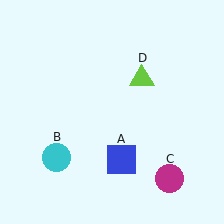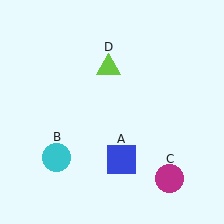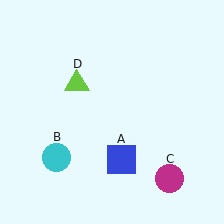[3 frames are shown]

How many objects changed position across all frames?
1 object changed position: lime triangle (object D).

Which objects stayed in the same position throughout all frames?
Blue square (object A) and cyan circle (object B) and magenta circle (object C) remained stationary.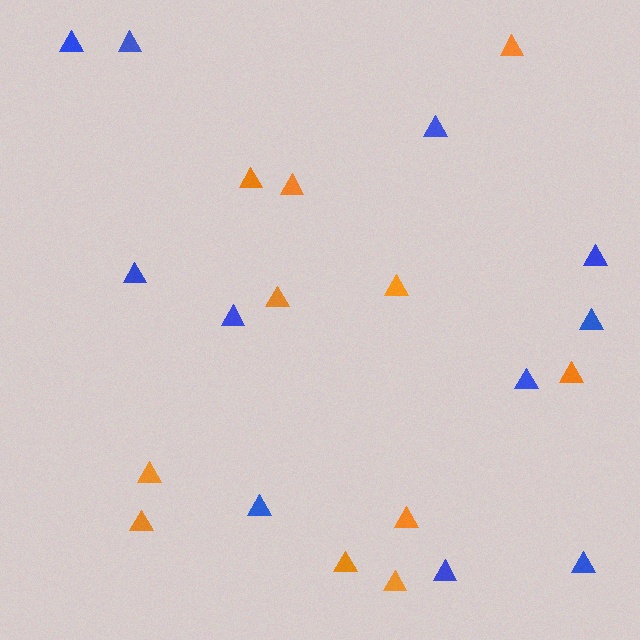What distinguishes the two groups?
There are 2 groups: one group of orange triangles (11) and one group of blue triangles (11).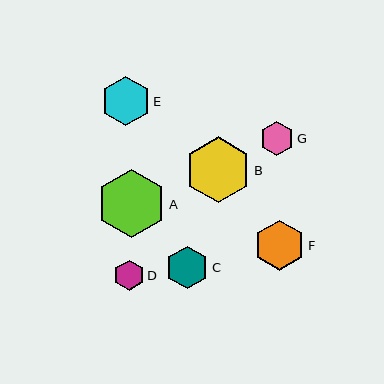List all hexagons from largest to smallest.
From largest to smallest: A, B, F, E, C, G, D.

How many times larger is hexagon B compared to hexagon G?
Hexagon B is approximately 1.9 times the size of hexagon G.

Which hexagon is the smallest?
Hexagon D is the smallest with a size of approximately 30 pixels.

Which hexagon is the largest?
Hexagon A is the largest with a size of approximately 68 pixels.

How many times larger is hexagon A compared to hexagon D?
Hexagon A is approximately 2.2 times the size of hexagon D.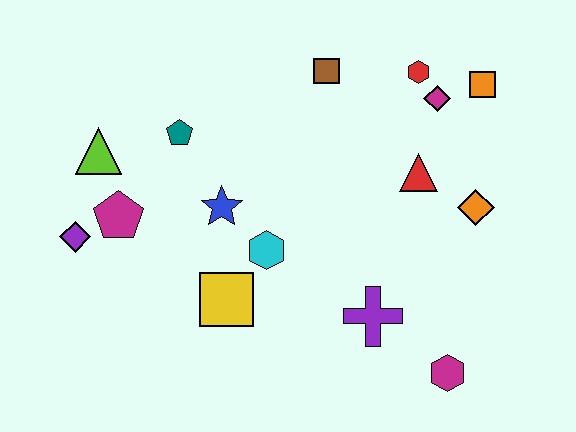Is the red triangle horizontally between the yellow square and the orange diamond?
Yes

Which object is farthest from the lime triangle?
The magenta hexagon is farthest from the lime triangle.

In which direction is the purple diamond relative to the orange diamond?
The purple diamond is to the left of the orange diamond.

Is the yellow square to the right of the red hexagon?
No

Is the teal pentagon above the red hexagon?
No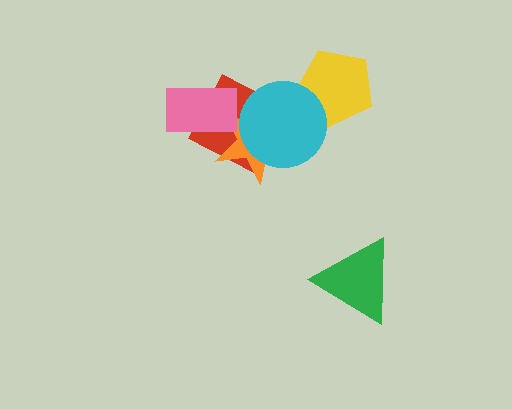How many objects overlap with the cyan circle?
3 objects overlap with the cyan circle.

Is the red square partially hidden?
Yes, it is partially covered by another shape.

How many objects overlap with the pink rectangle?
2 objects overlap with the pink rectangle.